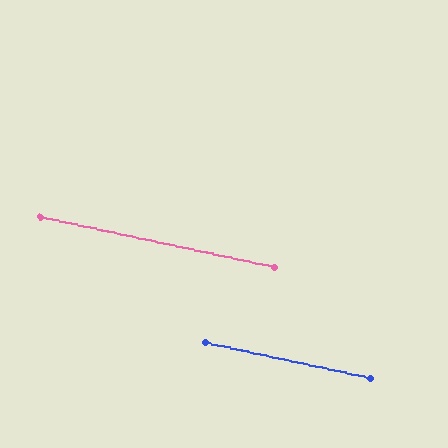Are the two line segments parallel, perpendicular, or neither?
Parallel — their directions differ by only 0.1°.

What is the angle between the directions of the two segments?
Approximately 0 degrees.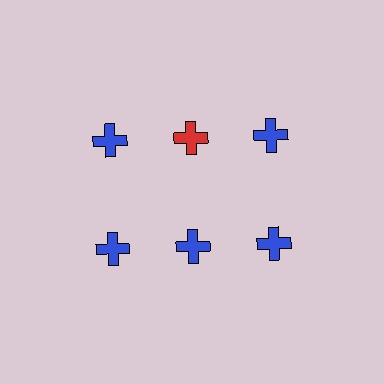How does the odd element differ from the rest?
It has a different color: red instead of blue.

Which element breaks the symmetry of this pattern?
The red cross in the top row, second from left column breaks the symmetry. All other shapes are blue crosses.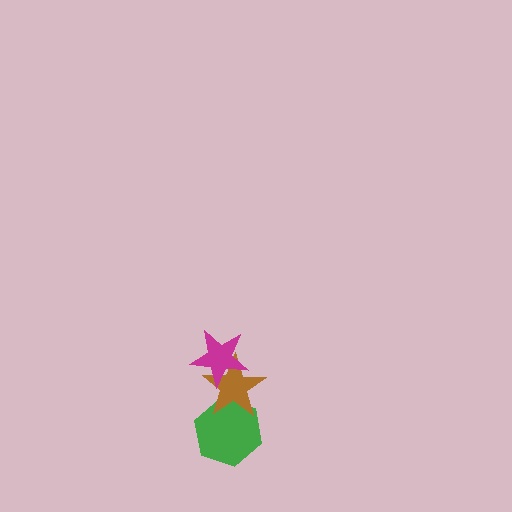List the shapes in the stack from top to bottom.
From top to bottom: the magenta star, the brown star, the green hexagon.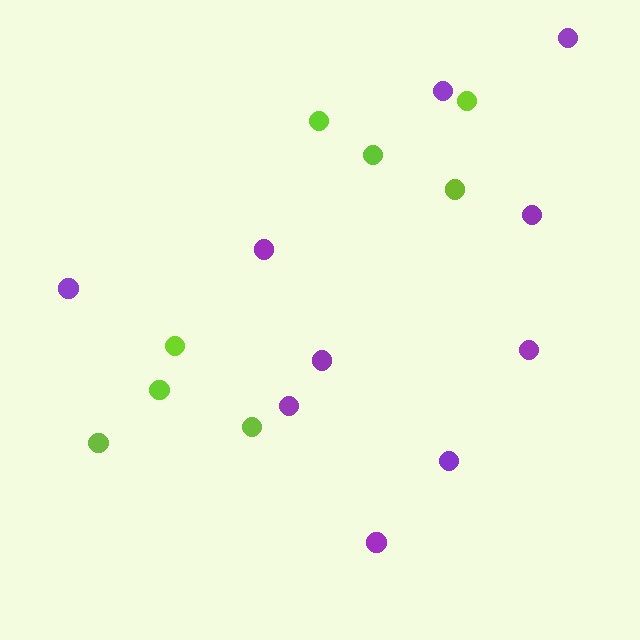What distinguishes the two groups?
There are 2 groups: one group of purple circles (10) and one group of lime circles (8).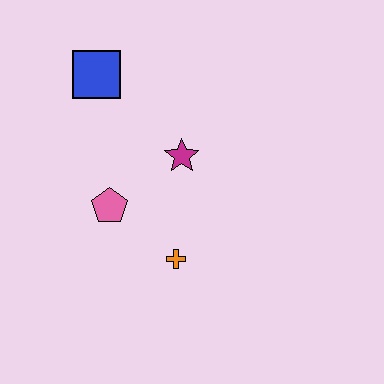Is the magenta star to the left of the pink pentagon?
No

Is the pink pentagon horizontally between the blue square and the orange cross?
Yes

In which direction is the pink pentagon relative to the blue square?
The pink pentagon is below the blue square.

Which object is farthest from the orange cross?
The blue square is farthest from the orange cross.